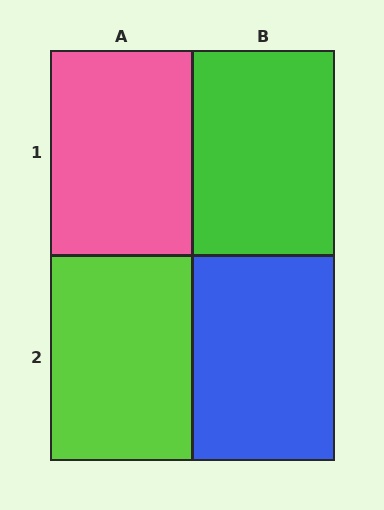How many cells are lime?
1 cell is lime.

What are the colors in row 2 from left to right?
Lime, blue.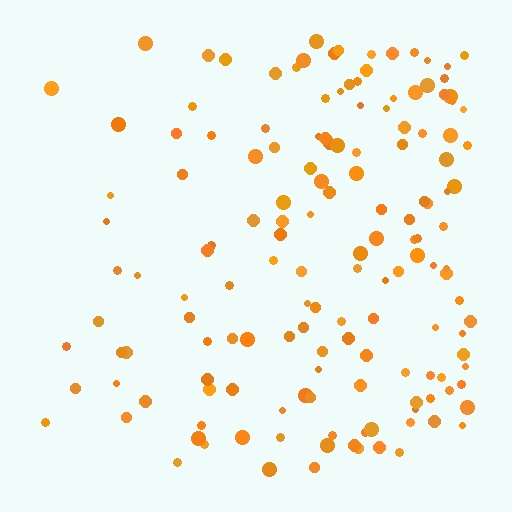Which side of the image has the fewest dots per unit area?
The left.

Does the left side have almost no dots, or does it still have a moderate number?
Still a moderate number, just noticeably fewer than the right.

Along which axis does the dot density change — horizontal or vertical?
Horizontal.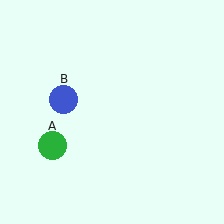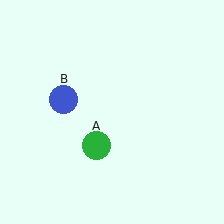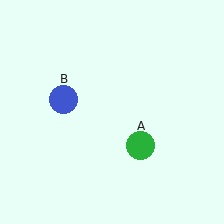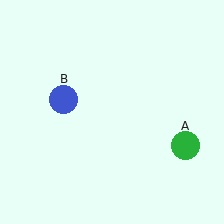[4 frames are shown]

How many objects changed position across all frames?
1 object changed position: green circle (object A).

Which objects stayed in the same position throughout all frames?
Blue circle (object B) remained stationary.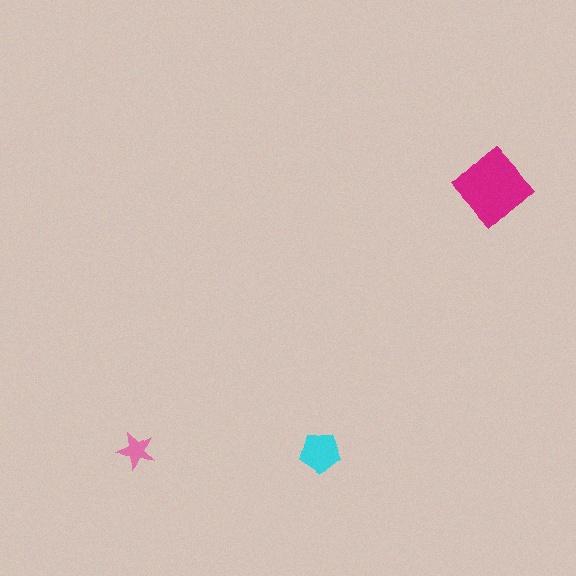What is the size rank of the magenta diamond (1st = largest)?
1st.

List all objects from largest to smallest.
The magenta diamond, the cyan pentagon, the pink star.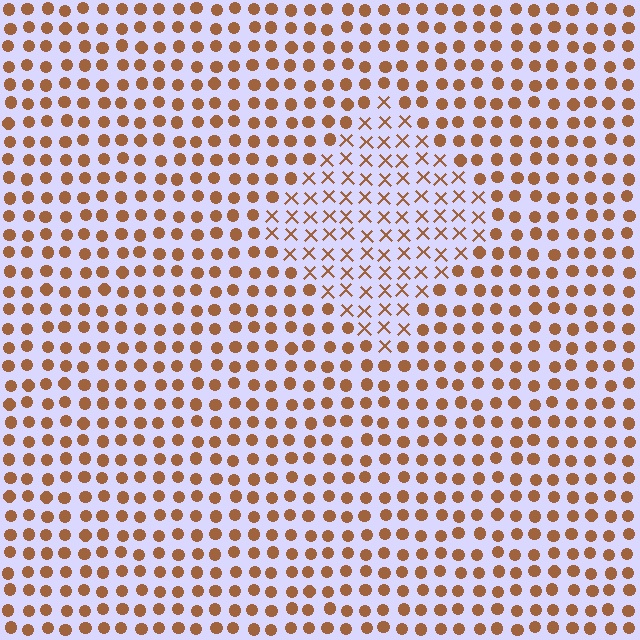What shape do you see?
I see a diamond.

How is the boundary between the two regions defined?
The boundary is defined by a change in element shape: X marks inside vs. circles outside. All elements share the same color and spacing.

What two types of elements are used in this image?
The image uses X marks inside the diamond region and circles outside it.